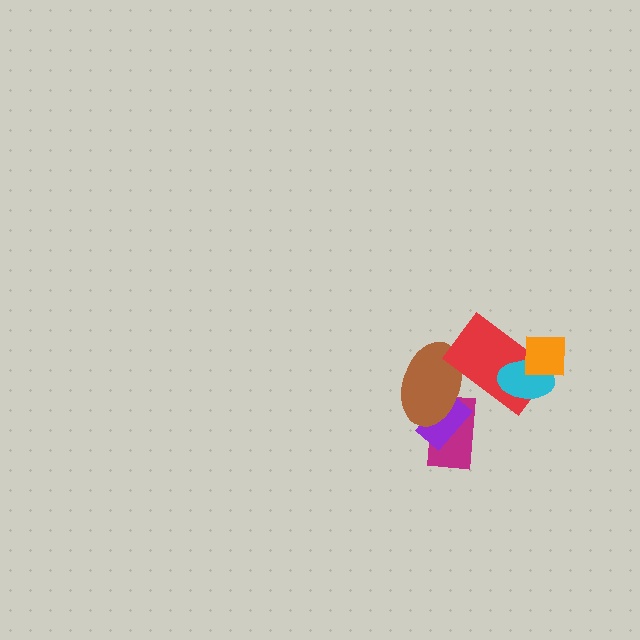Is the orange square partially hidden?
No, no other shape covers it.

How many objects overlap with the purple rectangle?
2 objects overlap with the purple rectangle.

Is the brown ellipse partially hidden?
Yes, it is partially covered by another shape.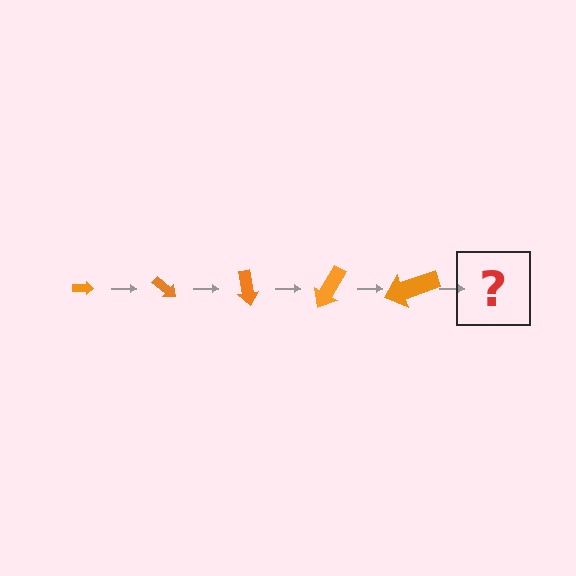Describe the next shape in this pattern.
It should be an arrow, larger than the previous one and rotated 200 degrees from the start.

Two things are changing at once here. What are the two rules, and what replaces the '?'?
The two rules are that the arrow grows larger each step and it rotates 40 degrees each step. The '?' should be an arrow, larger than the previous one and rotated 200 degrees from the start.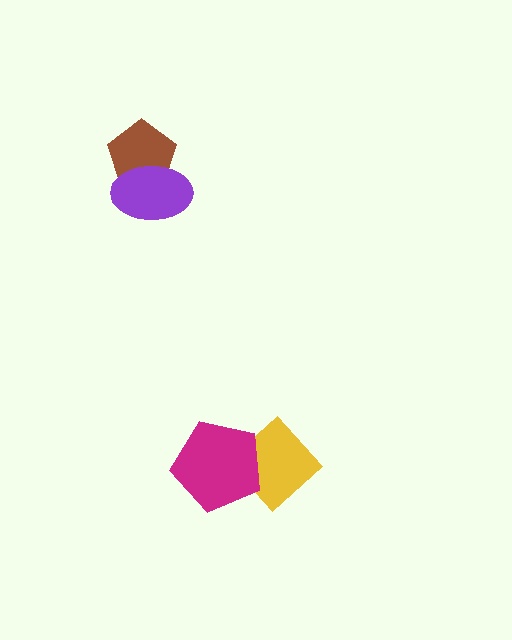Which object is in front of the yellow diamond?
The magenta pentagon is in front of the yellow diamond.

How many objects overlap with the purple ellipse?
1 object overlaps with the purple ellipse.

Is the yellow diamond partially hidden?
Yes, it is partially covered by another shape.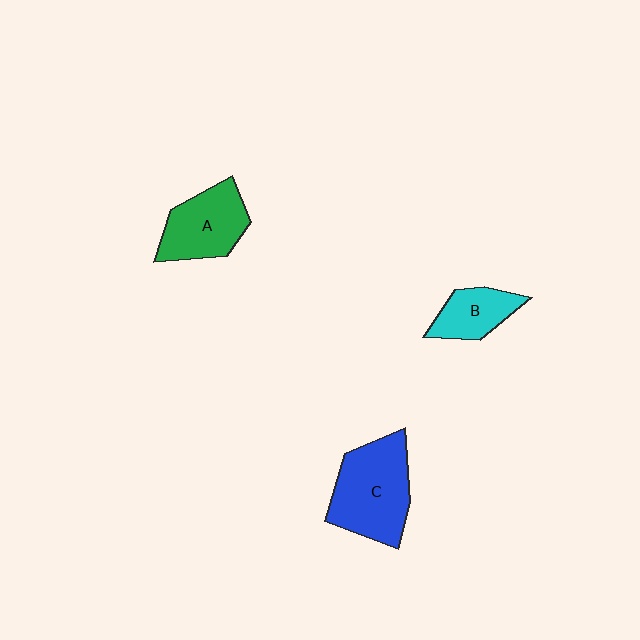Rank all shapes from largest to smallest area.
From largest to smallest: C (blue), A (green), B (cyan).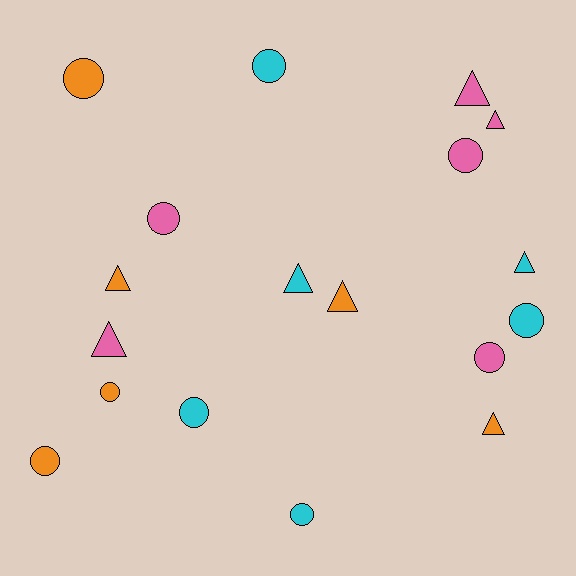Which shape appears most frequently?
Circle, with 10 objects.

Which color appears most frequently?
Orange, with 6 objects.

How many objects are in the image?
There are 18 objects.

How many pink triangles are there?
There are 3 pink triangles.